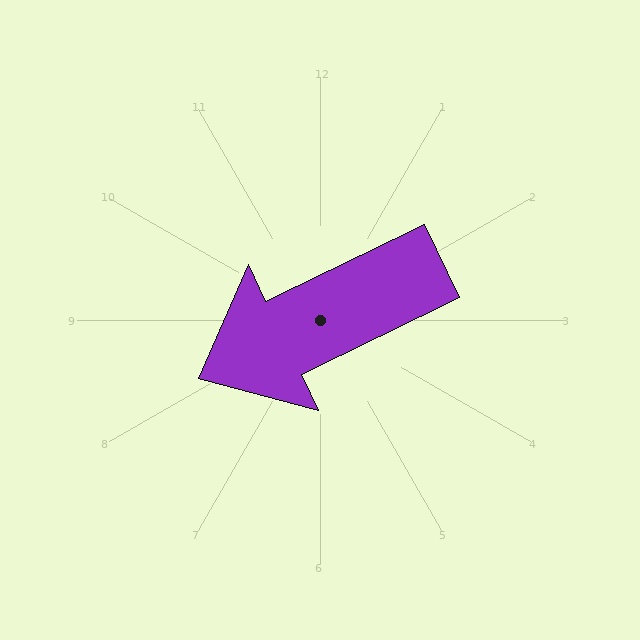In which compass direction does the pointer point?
Southwest.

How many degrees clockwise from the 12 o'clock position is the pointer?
Approximately 244 degrees.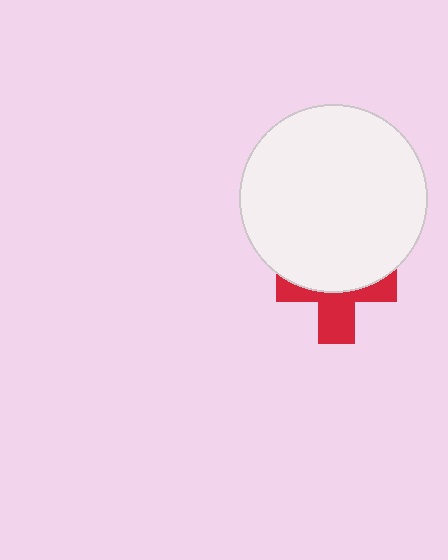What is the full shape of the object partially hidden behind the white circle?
The partially hidden object is a red cross.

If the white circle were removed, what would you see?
You would see the complete red cross.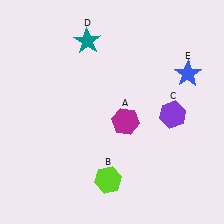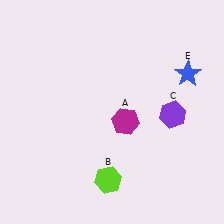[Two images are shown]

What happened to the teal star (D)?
The teal star (D) was removed in Image 2. It was in the top-left area of Image 1.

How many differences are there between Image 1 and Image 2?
There is 1 difference between the two images.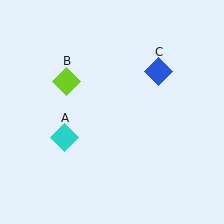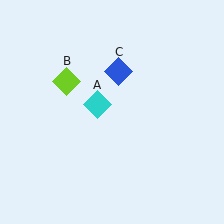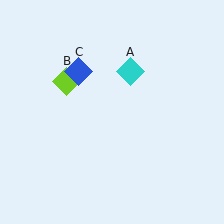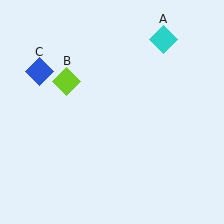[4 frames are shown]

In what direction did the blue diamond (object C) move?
The blue diamond (object C) moved left.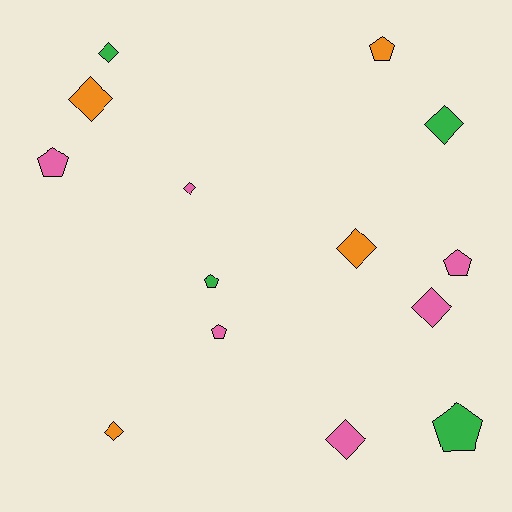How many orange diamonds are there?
There are 3 orange diamonds.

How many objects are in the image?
There are 14 objects.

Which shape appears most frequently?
Diamond, with 8 objects.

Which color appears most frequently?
Pink, with 6 objects.